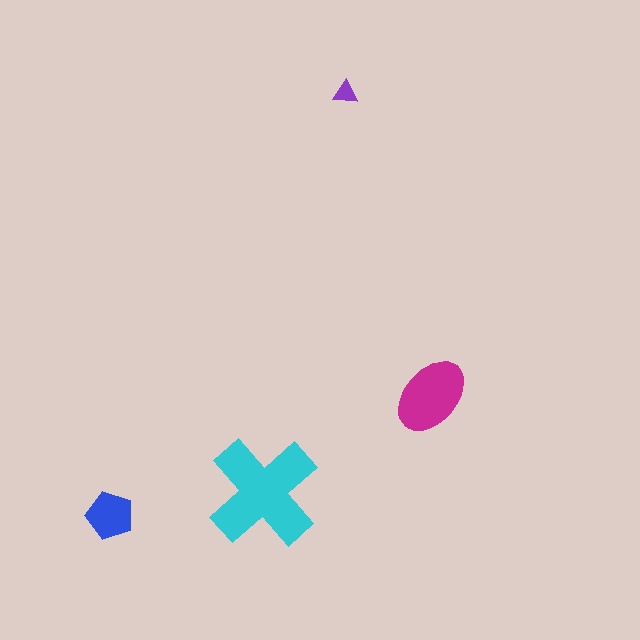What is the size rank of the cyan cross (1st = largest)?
1st.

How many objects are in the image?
There are 4 objects in the image.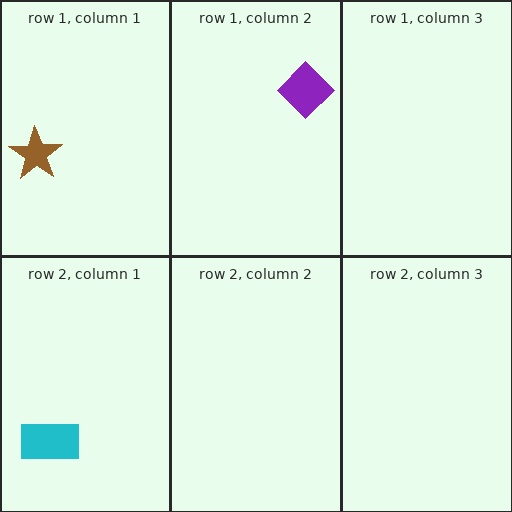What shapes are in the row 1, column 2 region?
The purple diamond.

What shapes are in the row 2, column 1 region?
The cyan rectangle.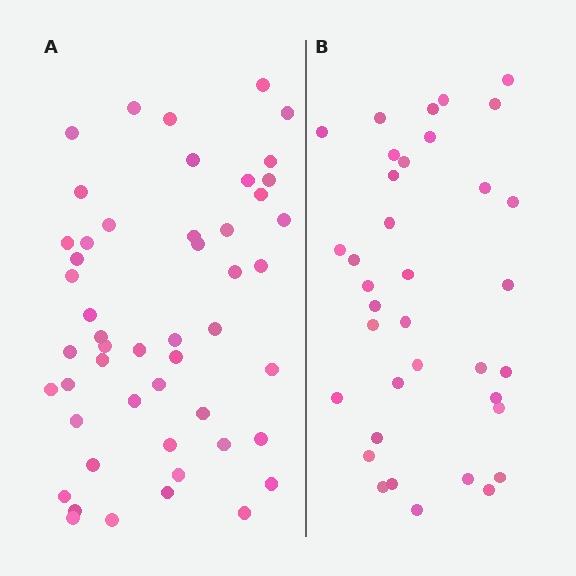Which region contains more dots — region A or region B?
Region A (the left region) has more dots.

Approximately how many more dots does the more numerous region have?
Region A has approximately 15 more dots than region B.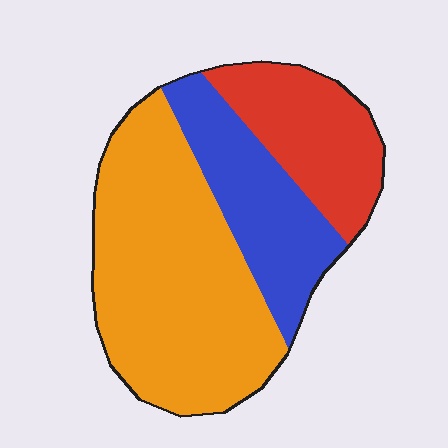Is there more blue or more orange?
Orange.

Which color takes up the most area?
Orange, at roughly 55%.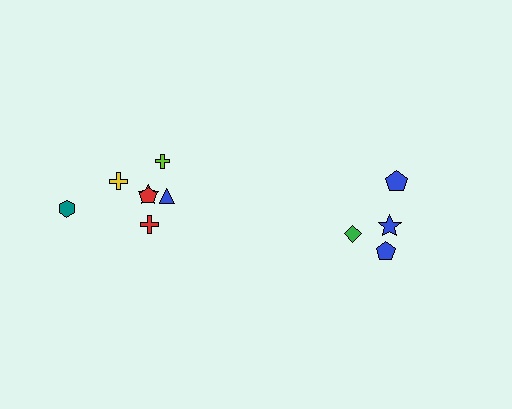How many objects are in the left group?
There are 7 objects.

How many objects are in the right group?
There are 4 objects.